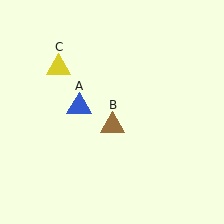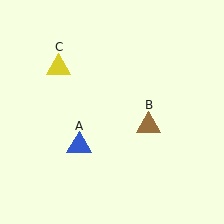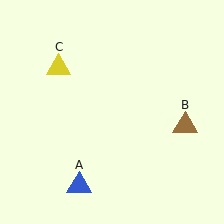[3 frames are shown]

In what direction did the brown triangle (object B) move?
The brown triangle (object B) moved right.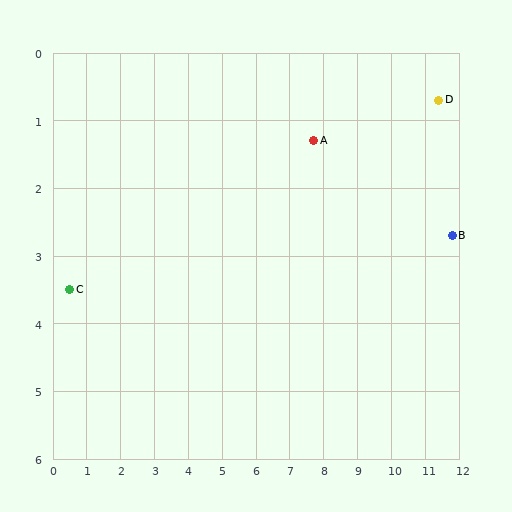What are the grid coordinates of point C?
Point C is at approximately (0.5, 3.5).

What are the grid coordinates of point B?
Point B is at approximately (11.8, 2.7).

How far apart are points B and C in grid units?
Points B and C are about 11.3 grid units apart.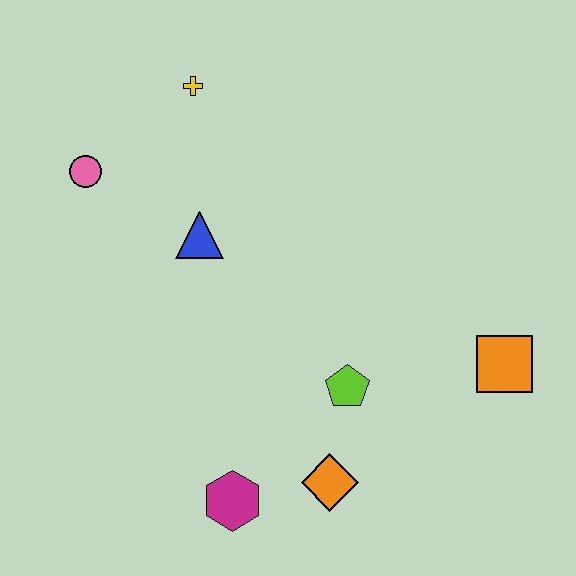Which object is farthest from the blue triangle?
The orange square is farthest from the blue triangle.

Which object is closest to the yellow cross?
The pink circle is closest to the yellow cross.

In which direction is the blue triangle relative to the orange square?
The blue triangle is to the left of the orange square.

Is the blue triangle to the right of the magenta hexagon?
No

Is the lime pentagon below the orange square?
Yes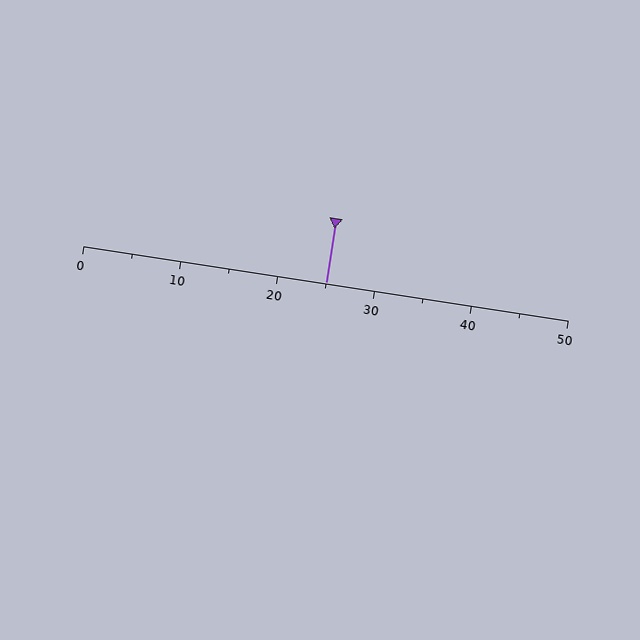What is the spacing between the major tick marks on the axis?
The major ticks are spaced 10 apart.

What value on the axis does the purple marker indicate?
The marker indicates approximately 25.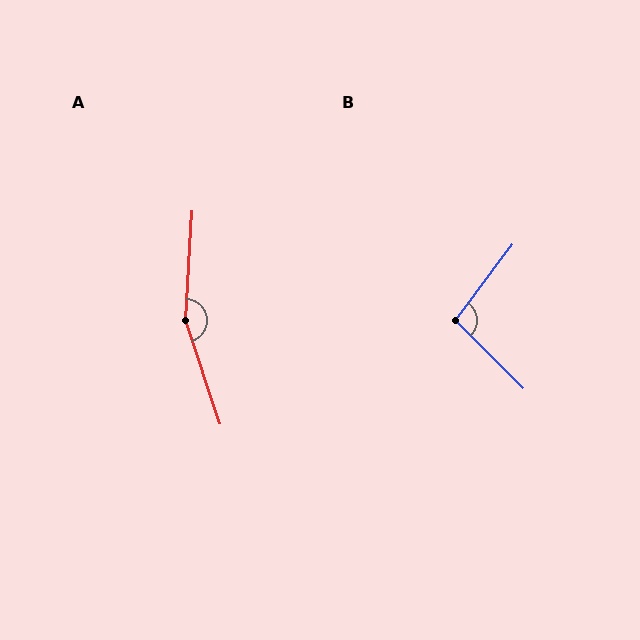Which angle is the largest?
A, at approximately 158 degrees.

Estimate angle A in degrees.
Approximately 158 degrees.